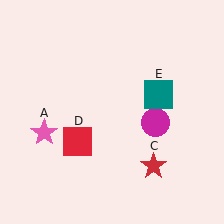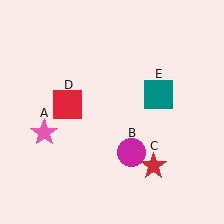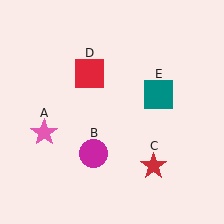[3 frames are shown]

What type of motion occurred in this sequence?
The magenta circle (object B), red square (object D) rotated clockwise around the center of the scene.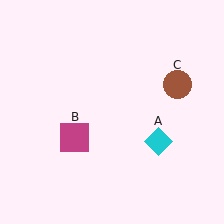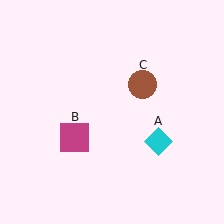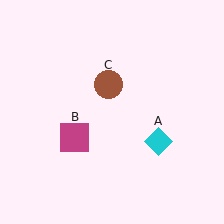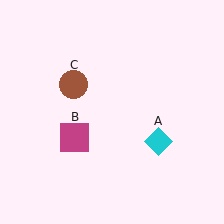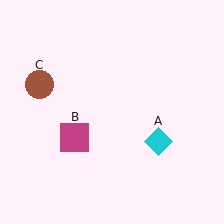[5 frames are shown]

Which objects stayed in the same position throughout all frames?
Cyan diamond (object A) and magenta square (object B) remained stationary.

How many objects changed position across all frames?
1 object changed position: brown circle (object C).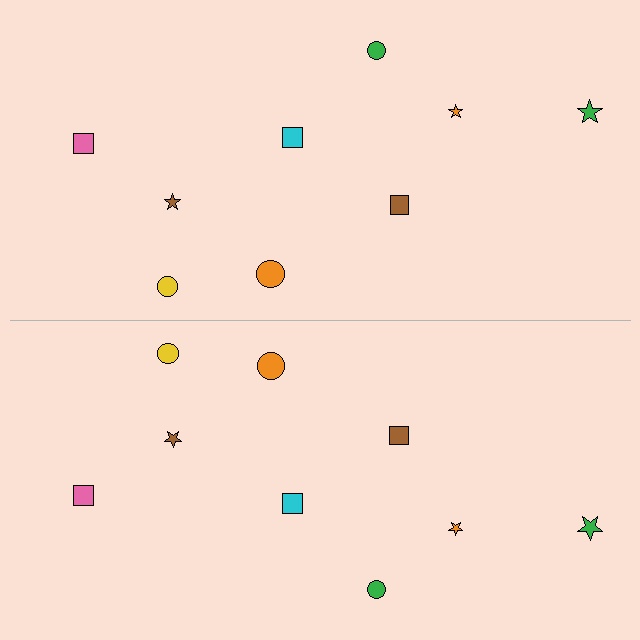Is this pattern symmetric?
Yes, this pattern has bilateral (reflection) symmetry.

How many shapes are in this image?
There are 18 shapes in this image.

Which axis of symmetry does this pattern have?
The pattern has a horizontal axis of symmetry running through the center of the image.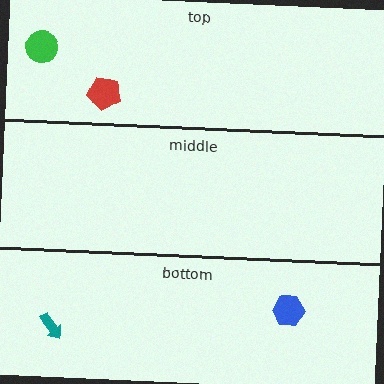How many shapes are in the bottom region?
2.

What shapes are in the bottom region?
The blue hexagon, the teal arrow.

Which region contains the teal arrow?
The bottom region.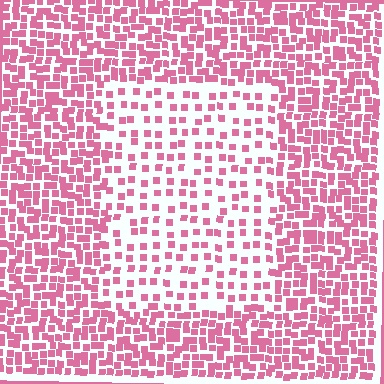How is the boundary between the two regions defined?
The boundary is defined by a change in element density (approximately 2.3x ratio). All elements are the same color, size, and shape.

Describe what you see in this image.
The image contains small pink elements arranged at two different densities. A rectangle-shaped region is visible where the elements are less densely packed than the surrounding area.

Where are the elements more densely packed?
The elements are more densely packed outside the rectangle boundary.